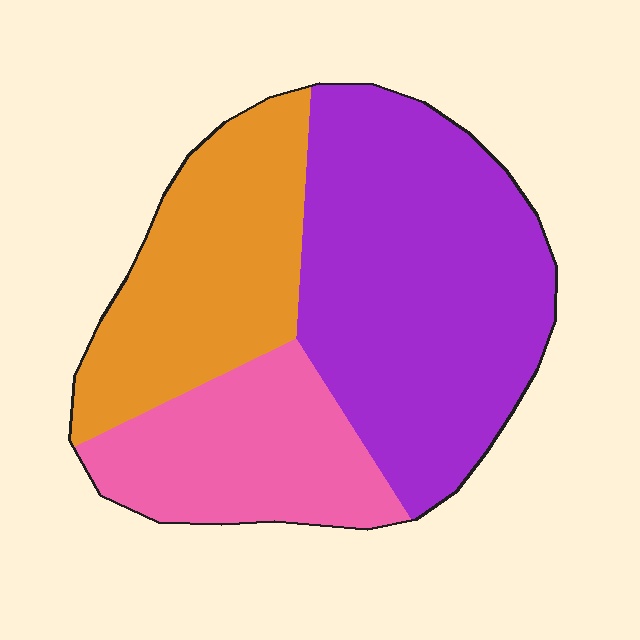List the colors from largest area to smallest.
From largest to smallest: purple, orange, pink.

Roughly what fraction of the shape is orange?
Orange covers about 30% of the shape.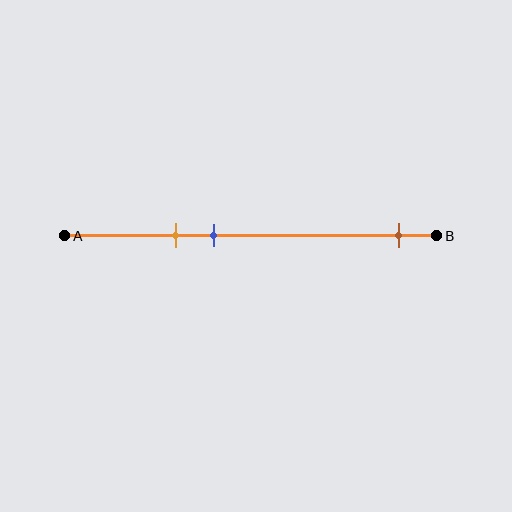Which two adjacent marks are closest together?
The orange and blue marks are the closest adjacent pair.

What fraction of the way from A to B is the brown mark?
The brown mark is approximately 90% (0.9) of the way from A to B.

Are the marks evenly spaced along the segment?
No, the marks are not evenly spaced.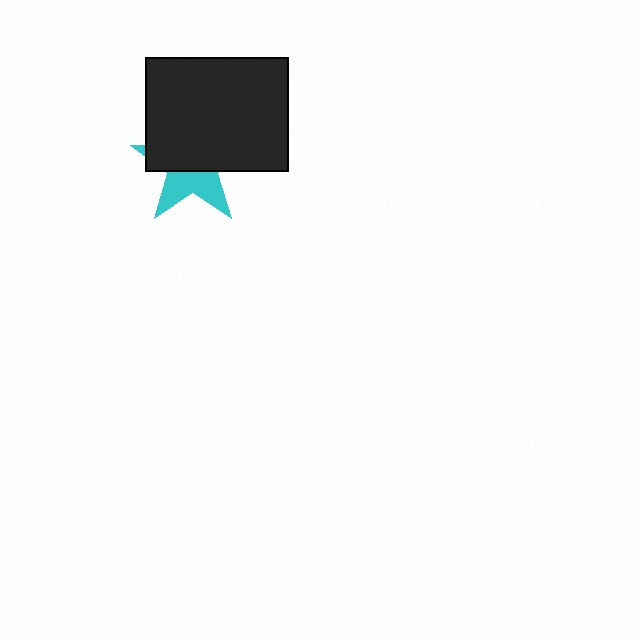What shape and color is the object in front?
The object in front is a black rectangle.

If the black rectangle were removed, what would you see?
You would see the complete cyan star.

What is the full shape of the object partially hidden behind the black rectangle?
The partially hidden object is a cyan star.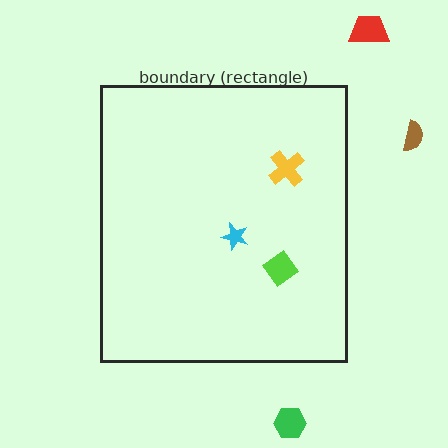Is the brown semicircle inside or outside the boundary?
Outside.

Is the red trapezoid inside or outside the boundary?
Outside.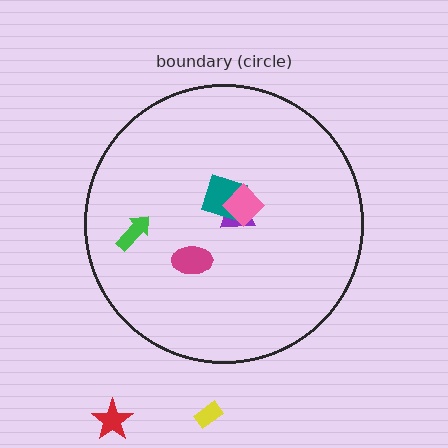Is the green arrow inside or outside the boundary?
Inside.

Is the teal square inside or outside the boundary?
Inside.